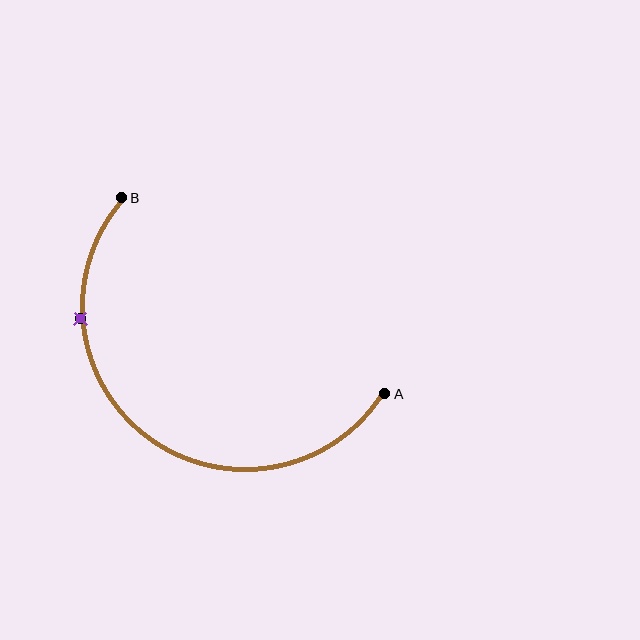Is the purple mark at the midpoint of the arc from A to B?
No. The purple mark lies on the arc but is closer to endpoint B. The arc midpoint would be at the point on the curve equidistant along the arc from both A and B.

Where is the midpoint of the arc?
The arc midpoint is the point on the curve farthest from the straight line joining A and B. It sits below and to the left of that line.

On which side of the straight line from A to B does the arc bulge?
The arc bulges below and to the left of the straight line connecting A and B.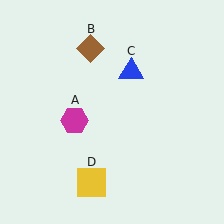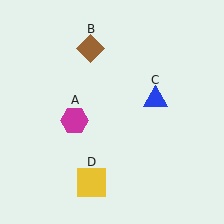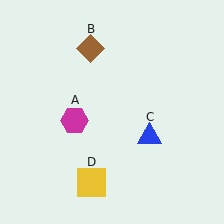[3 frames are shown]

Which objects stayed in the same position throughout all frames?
Magenta hexagon (object A) and brown diamond (object B) and yellow square (object D) remained stationary.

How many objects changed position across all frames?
1 object changed position: blue triangle (object C).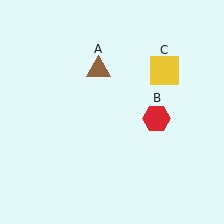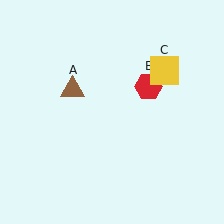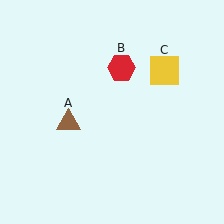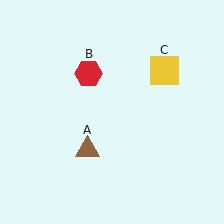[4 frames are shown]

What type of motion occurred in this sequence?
The brown triangle (object A), red hexagon (object B) rotated counterclockwise around the center of the scene.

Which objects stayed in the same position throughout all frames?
Yellow square (object C) remained stationary.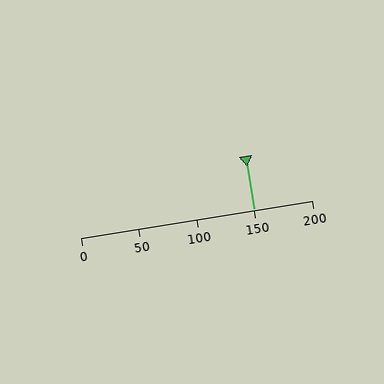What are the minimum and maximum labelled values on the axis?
The axis runs from 0 to 200.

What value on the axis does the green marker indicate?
The marker indicates approximately 150.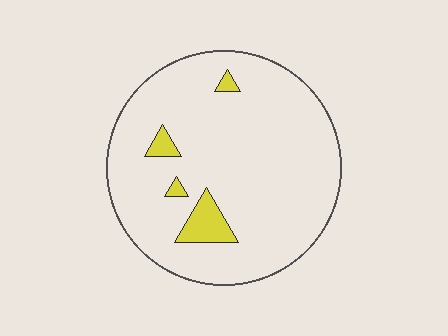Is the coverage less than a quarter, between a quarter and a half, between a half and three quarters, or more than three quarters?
Less than a quarter.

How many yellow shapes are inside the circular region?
4.